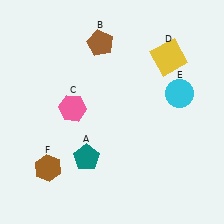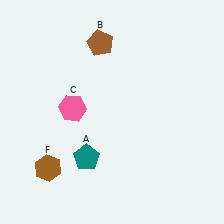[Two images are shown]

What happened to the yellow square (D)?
The yellow square (D) was removed in Image 2. It was in the top-right area of Image 1.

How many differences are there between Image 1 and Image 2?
There are 2 differences between the two images.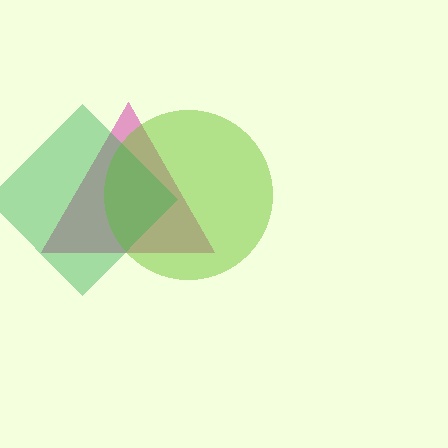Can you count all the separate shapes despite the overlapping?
Yes, there are 3 separate shapes.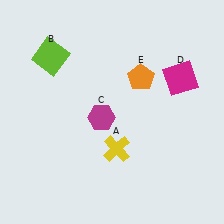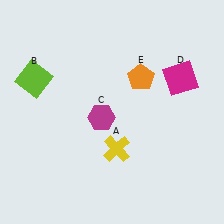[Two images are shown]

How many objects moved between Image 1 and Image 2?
1 object moved between the two images.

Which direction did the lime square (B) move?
The lime square (B) moved down.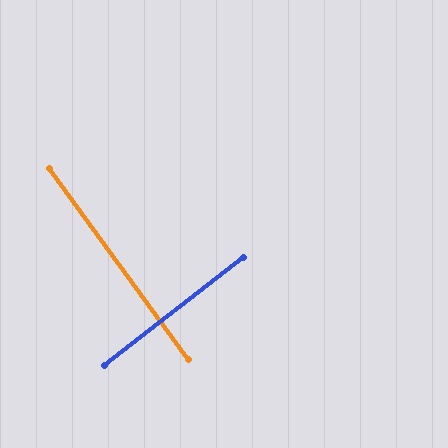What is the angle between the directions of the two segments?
Approximately 88 degrees.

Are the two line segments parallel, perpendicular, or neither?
Perpendicular — they meet at approximately 88°.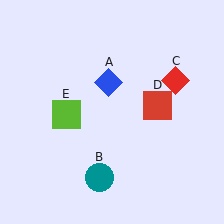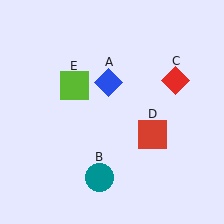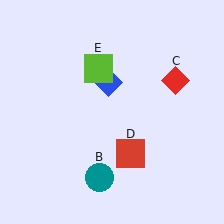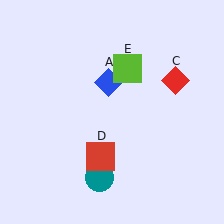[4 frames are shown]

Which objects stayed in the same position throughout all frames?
Blue diamond (object A) and teal circle (object B) and red diamond (object C) remained stationary.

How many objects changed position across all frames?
2 objects changed position: red square (object D), lime square (object E).